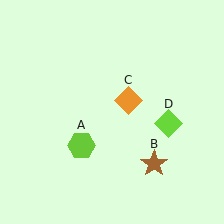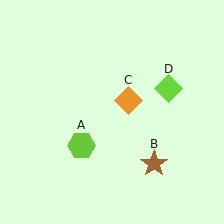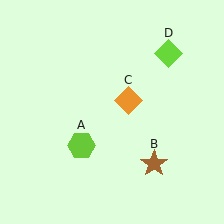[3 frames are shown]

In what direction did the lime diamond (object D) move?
The lime diamond (object D) moved up.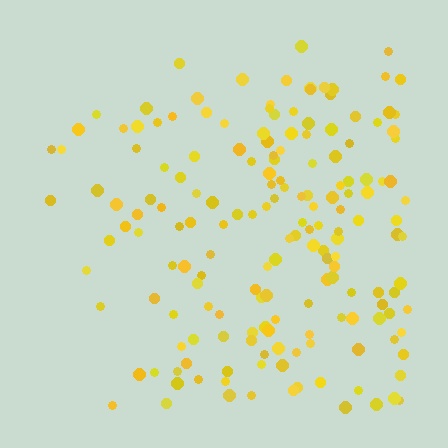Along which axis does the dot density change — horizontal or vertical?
Horizontal.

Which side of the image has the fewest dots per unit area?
The left.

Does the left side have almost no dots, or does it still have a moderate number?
Still a moderate number, just noticeably fewer than the right.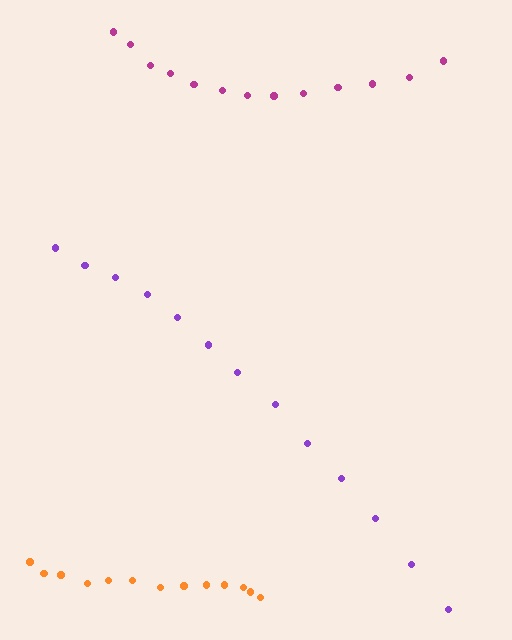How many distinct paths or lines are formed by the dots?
There are 3 distinct paths.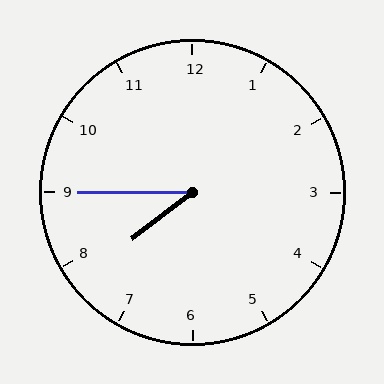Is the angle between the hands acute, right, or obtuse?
It is acute.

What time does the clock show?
7:45.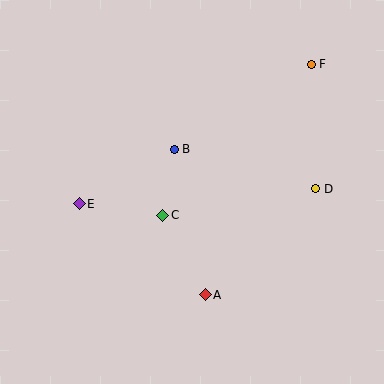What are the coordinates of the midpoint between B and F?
The midpoint between B and F is at (243, 107).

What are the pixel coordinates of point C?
Point C is at (163, 215).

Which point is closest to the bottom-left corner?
Point E is closest to the bottom-left corner.